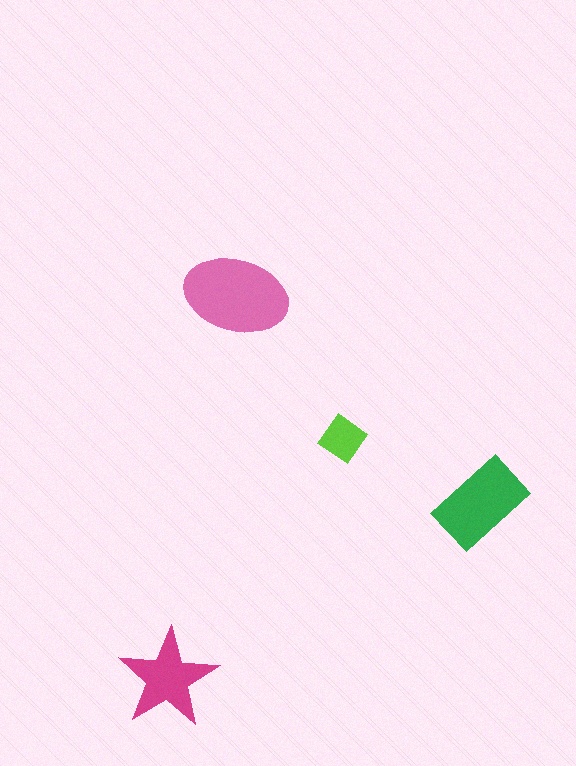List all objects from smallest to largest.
The lime diamond, the magenta star, the green rectangle, the pink ellipse.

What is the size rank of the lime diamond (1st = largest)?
4th.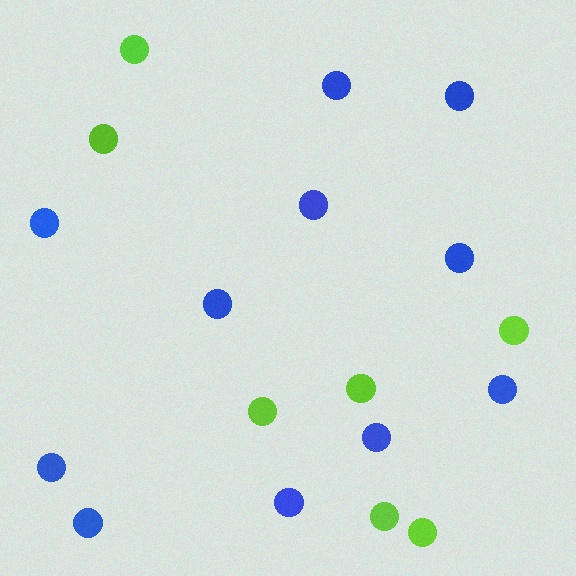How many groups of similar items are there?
There are 2 groups: one group of blue circles (11) and one group of lime circles (7).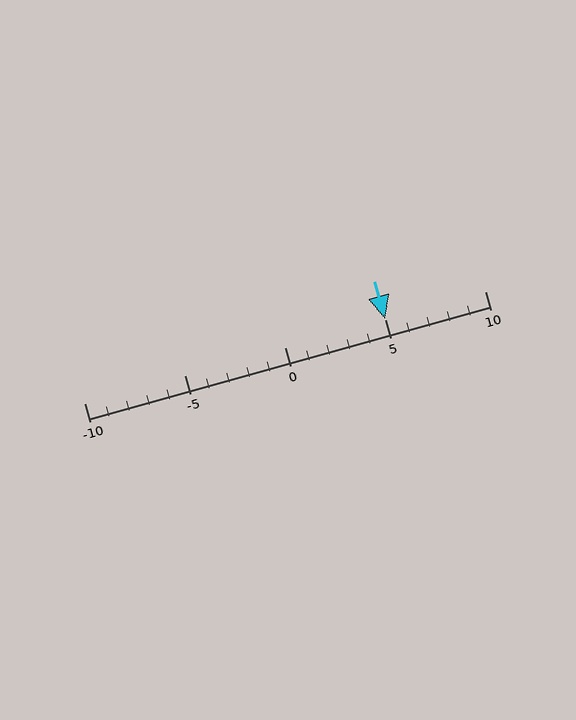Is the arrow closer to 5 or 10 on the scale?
The arrow is closer to 5.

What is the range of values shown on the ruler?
The ruler shows values from -10 to 10.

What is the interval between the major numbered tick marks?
The major tick marks are spaced 5 units apart.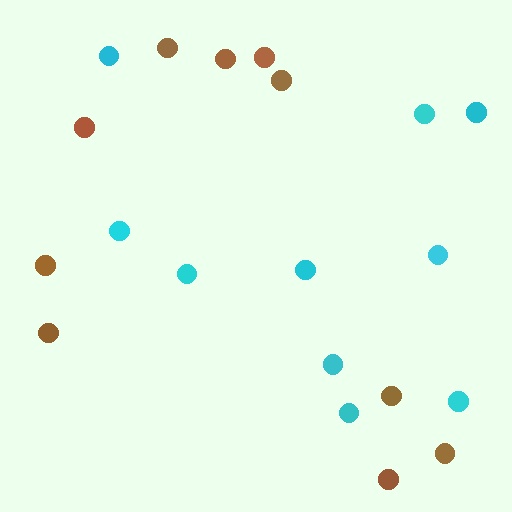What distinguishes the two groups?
There are 2 groups: one group of brown circles (10) and one group of cyan circles (10).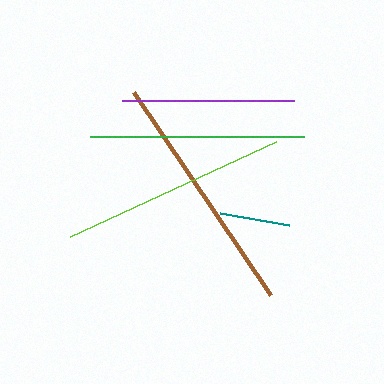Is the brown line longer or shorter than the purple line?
The brown line is longer than the purple line.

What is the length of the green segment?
The green segment is approximately 213 pixels long.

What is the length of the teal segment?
The teal segment is approximately 70 pixels long.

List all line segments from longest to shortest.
From longest to shortest: brown, lime, green, purple, teal.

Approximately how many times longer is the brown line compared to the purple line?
The brown line is approximately 1.4 times the length of the purple line.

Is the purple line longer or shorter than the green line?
The green line is longer than the purple line.